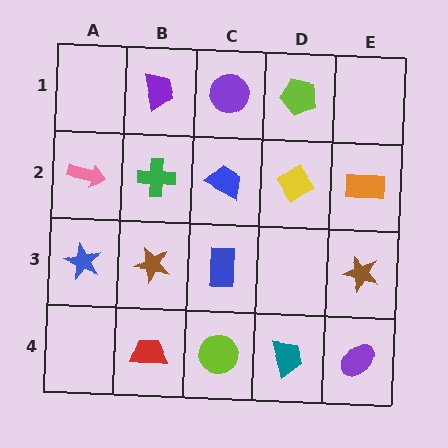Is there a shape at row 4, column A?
No, that cell is empty.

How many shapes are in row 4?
4 shapes.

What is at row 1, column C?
A purple circle.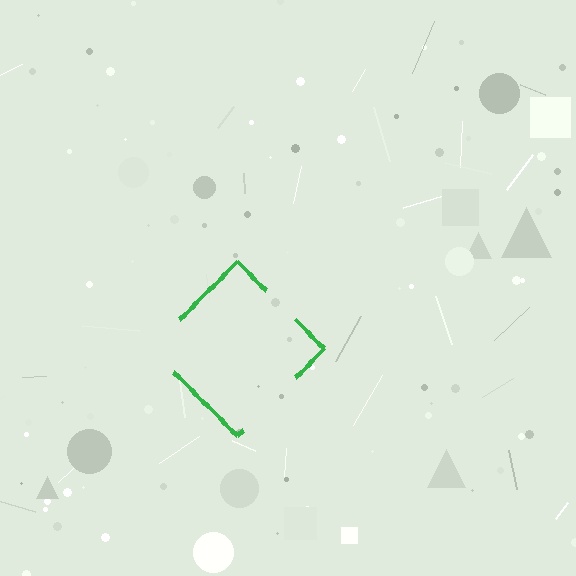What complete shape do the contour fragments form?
The contour fragments form a diamond.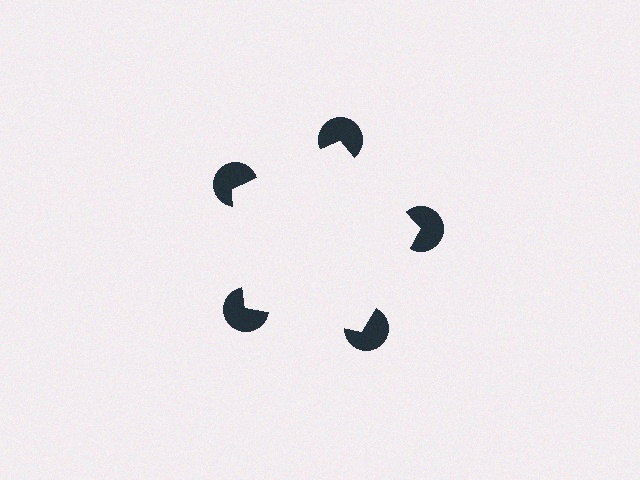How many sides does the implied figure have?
5 sides.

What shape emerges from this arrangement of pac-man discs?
An illusory pentagon — its edges are inferred from the aligned wedge cuts in the pac-man discs, not physically drawn.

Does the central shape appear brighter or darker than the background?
It typically appears slightly brighter than the background, even though no actual brightness change is drawn.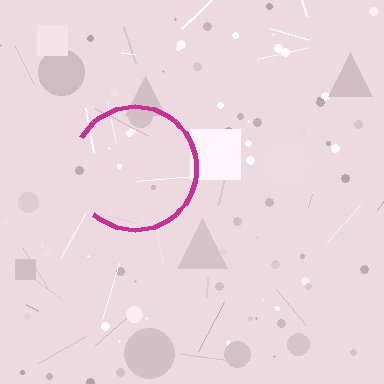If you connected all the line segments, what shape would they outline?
They would outline a circle.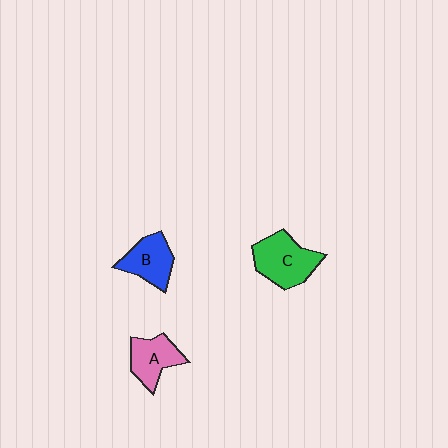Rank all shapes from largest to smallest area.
From largest to smallest: C (green), B (blue), A (pink).